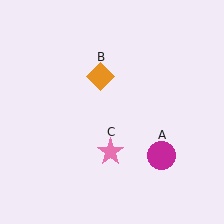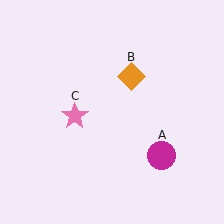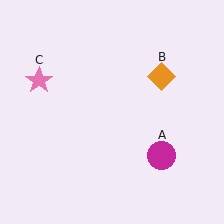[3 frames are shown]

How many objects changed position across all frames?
2 objects changed position: orange diamond (object B), pink star (object C).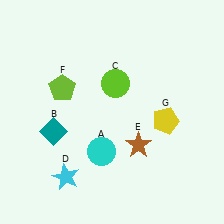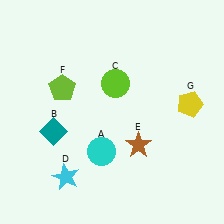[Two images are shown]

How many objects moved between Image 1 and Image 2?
1 object moved between the two images.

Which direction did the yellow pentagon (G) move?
The yellow pentagon (G) moved right.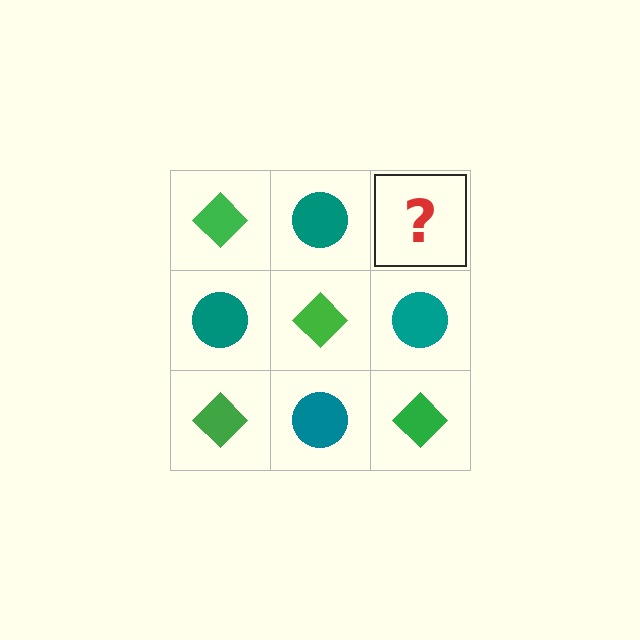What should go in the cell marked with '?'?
The missing cell should contain a green diamond.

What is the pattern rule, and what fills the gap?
The rule is that it alternates green diamond and teal circle in a checkerboard pattern. The gap should be filled with a green diamond.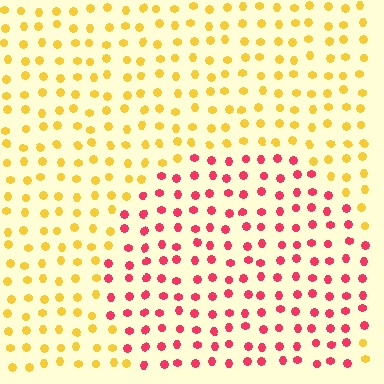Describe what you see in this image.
The image is filled with small yellow elements in a uniform arrangement. A circle-shaped region is visible where the elements are tinted to a slightly different hue, forming a subtle color boundary.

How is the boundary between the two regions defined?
The boundary is defined purely by a slight shift in hue (about 61 degrees). Spacing, size, and orientation are identical on both sides.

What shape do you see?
I see a circle.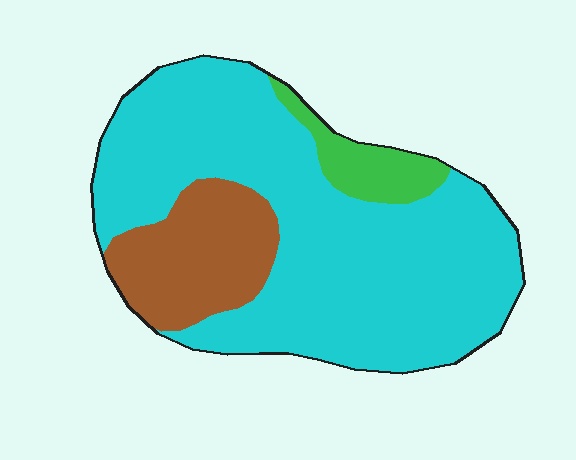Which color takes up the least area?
Green, at roughly 10%.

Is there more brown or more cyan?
Cyan.